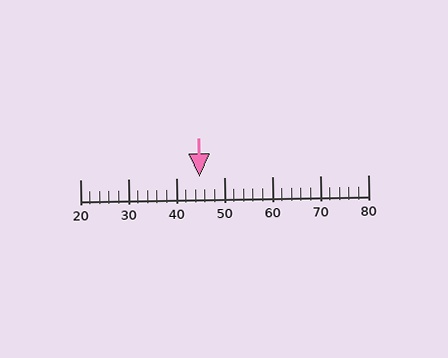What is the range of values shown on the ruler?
The ruler shows values from 20 to 80.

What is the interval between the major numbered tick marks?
The major tick marks are spaced 10 units apart.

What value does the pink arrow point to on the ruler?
The pink arrow points to approximately 45.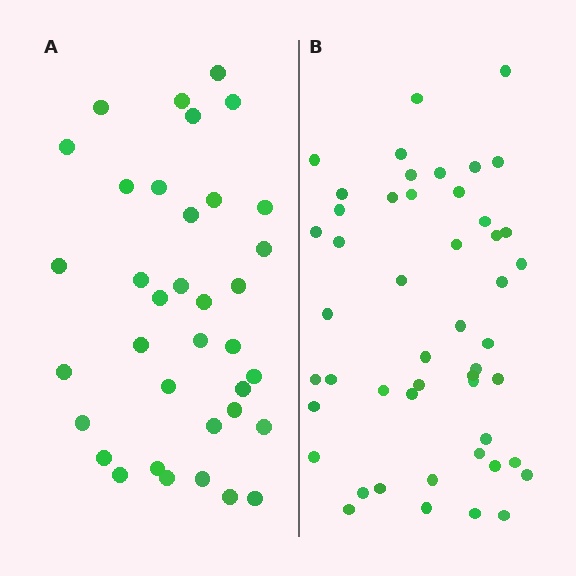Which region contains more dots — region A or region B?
Region B (the right region) has more dots.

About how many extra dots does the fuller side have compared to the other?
Region B has approximately 15 more dots than region A.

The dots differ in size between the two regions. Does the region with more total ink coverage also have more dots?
No. Region A has more total ink coverage because its dots are larger, but region B actually contains more individual dots. Total area can be misleading — the number of items is what matters here.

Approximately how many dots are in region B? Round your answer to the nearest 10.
About 50 dots. (The exact count is 49, which rounds to 50.)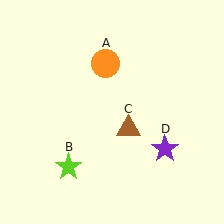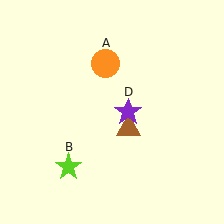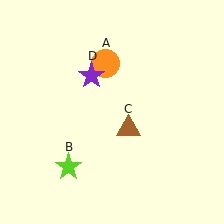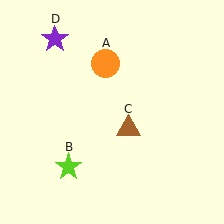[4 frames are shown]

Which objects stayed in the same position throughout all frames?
Orange circle (object A) and lime star (object B) and brown triangle (object C) remained stationary.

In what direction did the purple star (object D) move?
The purple star (object D) moved up and to the left.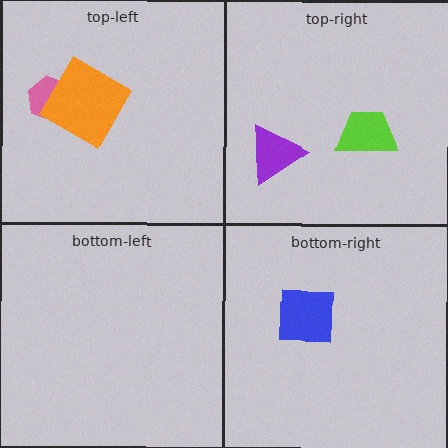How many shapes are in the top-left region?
2.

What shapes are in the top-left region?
The pink hexagon, the orange diamond.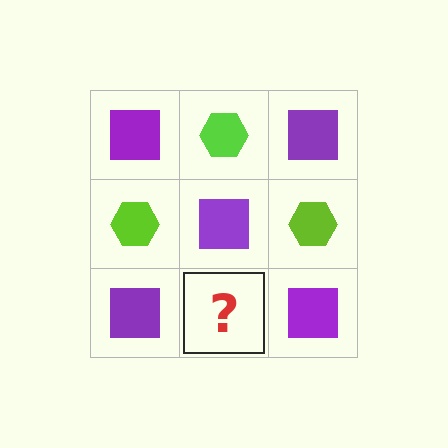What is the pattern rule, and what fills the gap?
The rule is that it alternates purple square and lime hexagon in a checkerboard pattern. The gap should be filled with a lime hexagon.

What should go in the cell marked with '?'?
The missing cell should contain a lime hexagon.